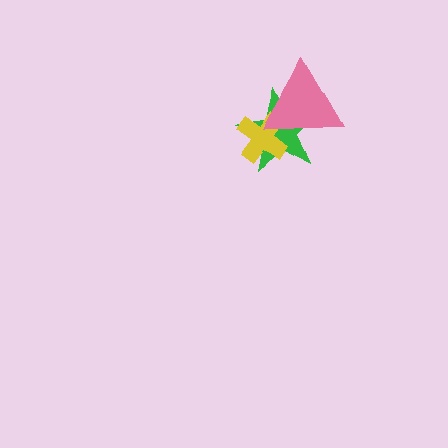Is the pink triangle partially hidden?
No, no other shape covers it.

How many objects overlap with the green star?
2 objects overlap with the green star.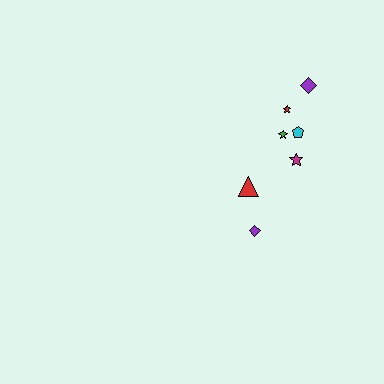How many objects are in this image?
There are 7 objects.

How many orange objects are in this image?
There are no orange objects.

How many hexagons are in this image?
There are no hexagons.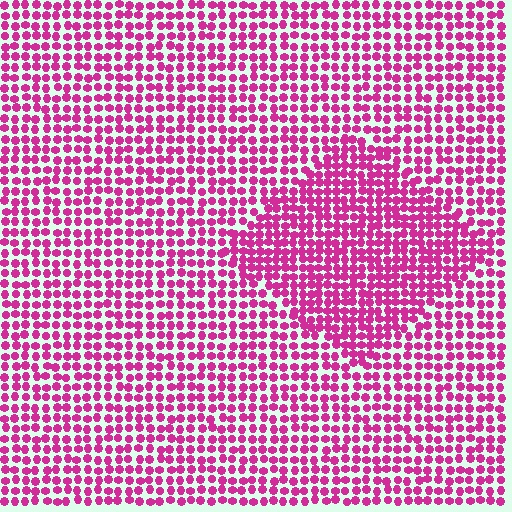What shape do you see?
I see a diamond.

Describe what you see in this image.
The image contains small magenta elements arranged at two different densities. A diamond-shaped region is visible where the elements are more densely packed than the surrounding area.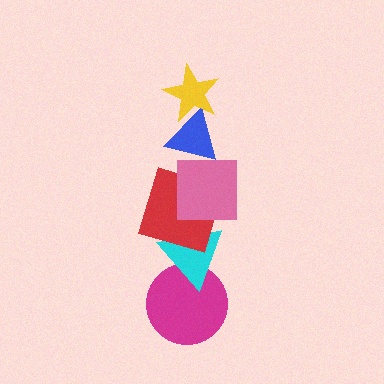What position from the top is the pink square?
The pink square is 3rd from the top.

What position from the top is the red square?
The red square is 4th from the top.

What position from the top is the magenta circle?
The magenta circle is 6th from the top.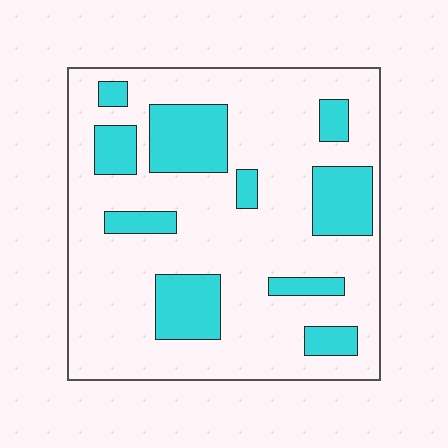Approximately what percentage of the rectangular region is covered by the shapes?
Approximately 25%.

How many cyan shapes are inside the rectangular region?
10.